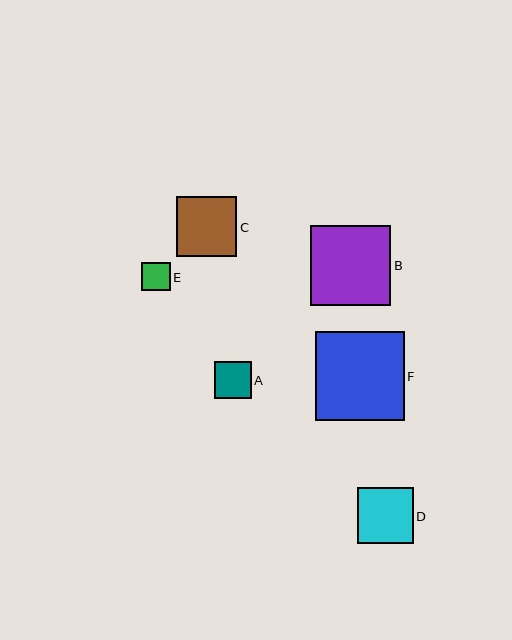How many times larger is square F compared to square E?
Square F is approximately 3.1 times the size of square E.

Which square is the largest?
Square F is the largest with a size of approximately 88 pixels.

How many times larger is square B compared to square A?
Square B is approximately 2.1 times the size of square A.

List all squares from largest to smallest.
From largest to smallest: F, B, C, D, A, E.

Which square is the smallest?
Square E is the smallest with a size of approximately 28 pixels.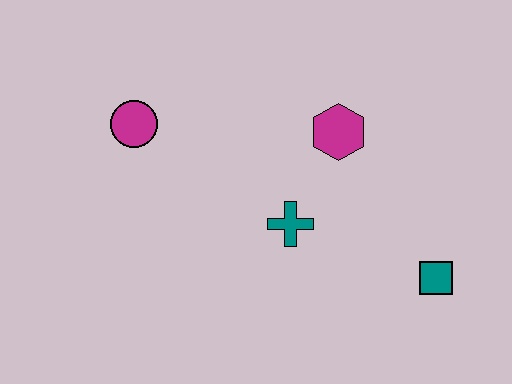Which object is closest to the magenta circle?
The teal cross is closest to the magenta circle.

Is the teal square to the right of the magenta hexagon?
Yes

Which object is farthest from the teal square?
The magenta circle is farthest from the teal square.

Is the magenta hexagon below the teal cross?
No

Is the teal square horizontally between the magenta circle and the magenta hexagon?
No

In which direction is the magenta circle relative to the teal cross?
The magenta circle is to the left of the teal cross.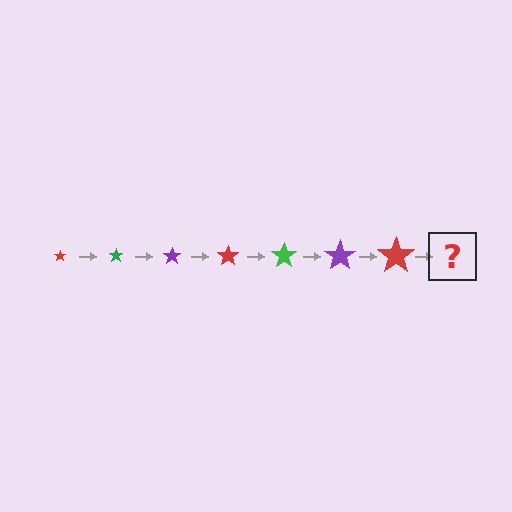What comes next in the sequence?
The next element should be a green star, larger than the previous one.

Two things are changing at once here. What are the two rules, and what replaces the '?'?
The two rules are that the star grows larger each step and the color cycles through red, green, and purple. The '?' should be a green star, larger than the previous one.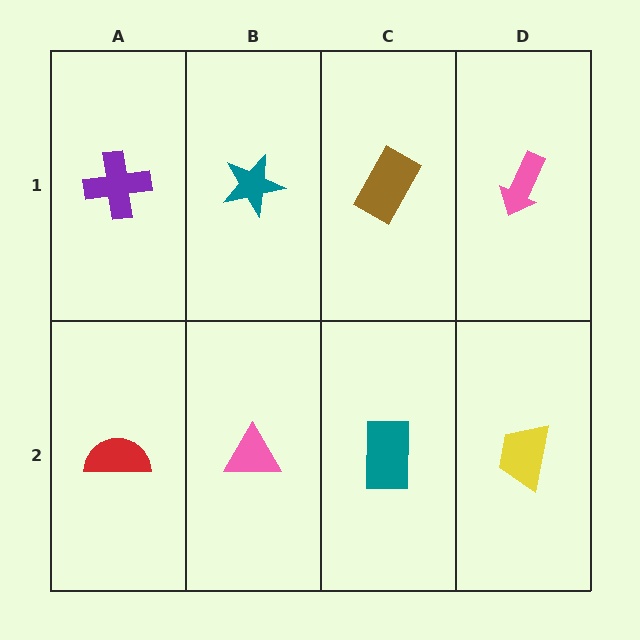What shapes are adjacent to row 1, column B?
A pink triangle (row 2, column B), a purple cross (row 1, column A), a brown rectangle (row 1, column C).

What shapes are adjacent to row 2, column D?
A pink arrow (row 1, column D), a teal rectangle (row 2, column C).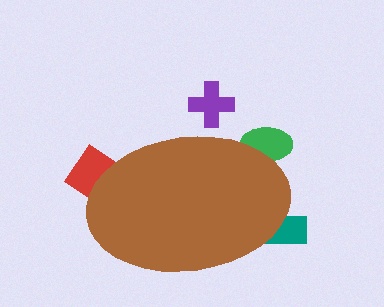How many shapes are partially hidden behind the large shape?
4 shapes are partially hidden.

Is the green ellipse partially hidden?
Yes, the green ellipse is partially hidden behind the brown ellipse.